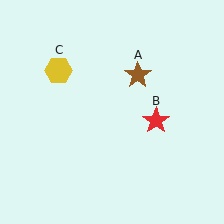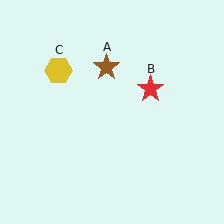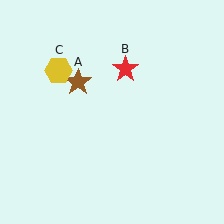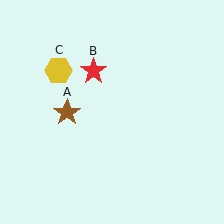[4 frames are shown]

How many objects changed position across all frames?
2 objects changed position: brown star (object A), red star (object B).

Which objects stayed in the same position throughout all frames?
Yellow hexagon (object C) remained stationary.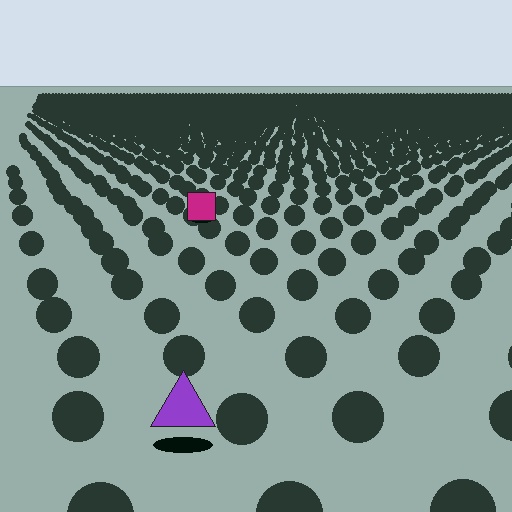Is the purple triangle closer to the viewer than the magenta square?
Yes. The purple triangle is closer — you can tell from the texture gradient: the ground texture is coarser near it.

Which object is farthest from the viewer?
The magenta square is farthest from the viewer. It appears smaller and the ground texture around it is denser.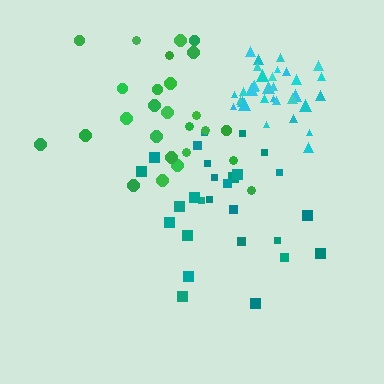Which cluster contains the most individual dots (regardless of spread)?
Cyan (33).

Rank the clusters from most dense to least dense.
cyan, teal, green.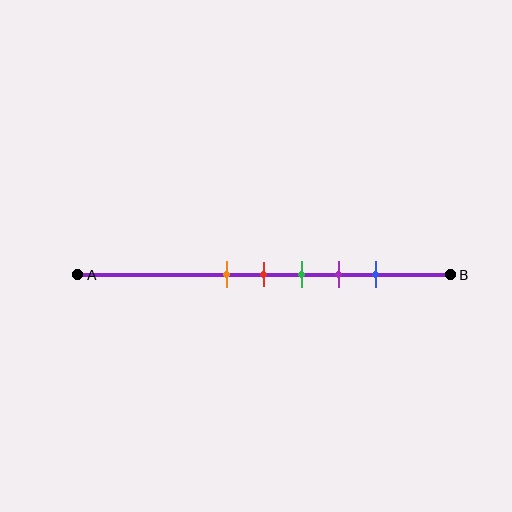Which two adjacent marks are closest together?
The orange and red marks are the closest adjacent pair.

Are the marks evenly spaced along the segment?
Yes, the marks are approximately evenly spaced.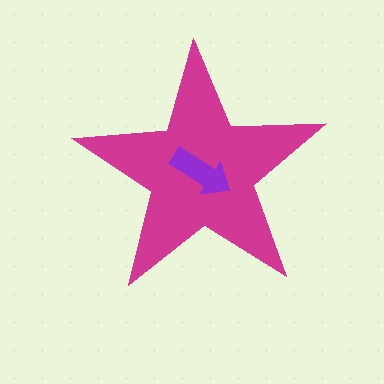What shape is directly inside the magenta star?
The purple arrow.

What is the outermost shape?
The magenta star.